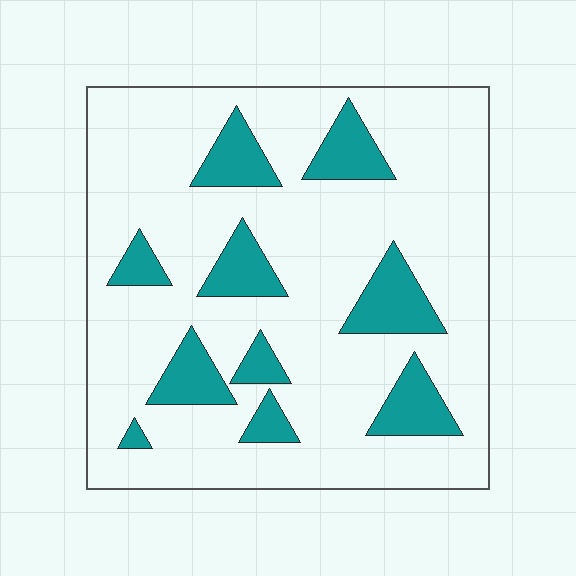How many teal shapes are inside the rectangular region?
10.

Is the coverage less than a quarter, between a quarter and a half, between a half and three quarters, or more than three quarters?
Less than a quarter.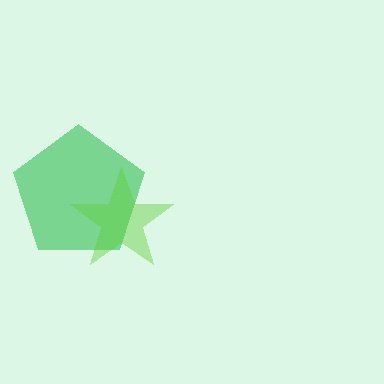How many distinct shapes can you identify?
There are 2 distinct shapes: a green pentagon, a lime star.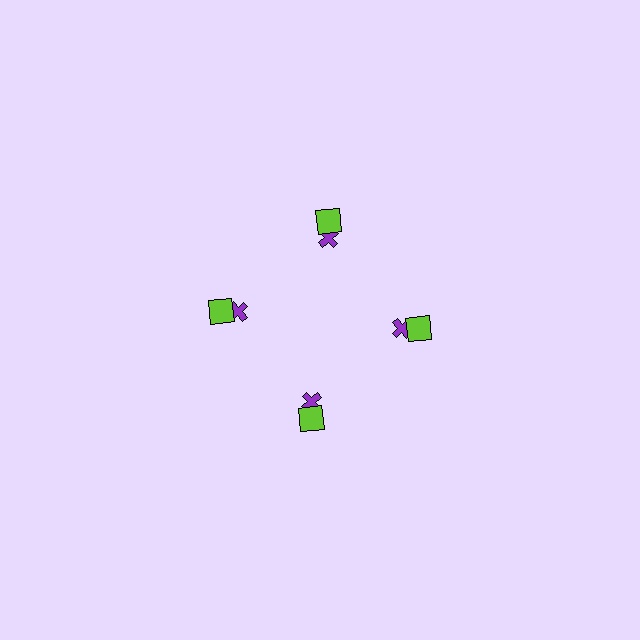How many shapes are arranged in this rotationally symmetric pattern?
There are 8 shapes, arranged in 4 groups of 2.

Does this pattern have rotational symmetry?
Yes, this pattern has 4-fold rotational symmetry. It looks the same after rotating 90 degrees around the center.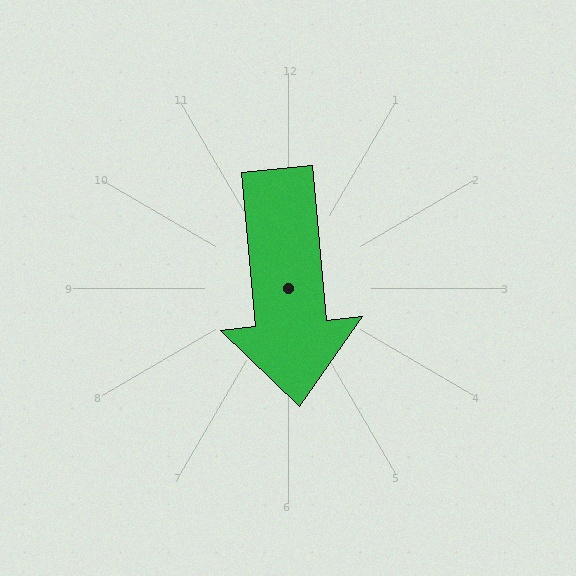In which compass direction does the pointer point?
South.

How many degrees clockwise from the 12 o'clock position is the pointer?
Approximately 175 degrees.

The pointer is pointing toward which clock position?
Roughly 6 o'clock.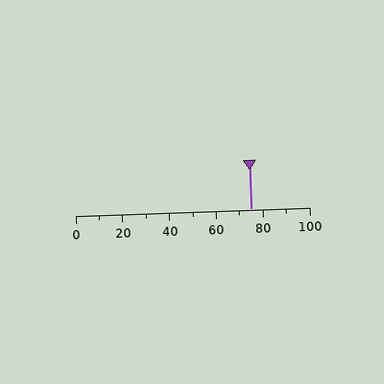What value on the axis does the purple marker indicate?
The marker indicates approximately 75.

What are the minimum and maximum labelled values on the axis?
The axis runs from 0 to 100.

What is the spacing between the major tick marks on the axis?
The major ticks are spaced 20 apart.